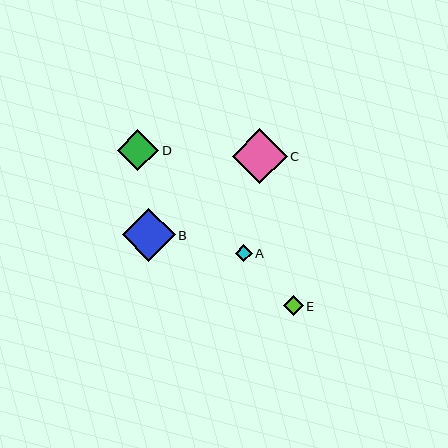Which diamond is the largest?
Diamond C is the largest with a size of approximately 55 pixels.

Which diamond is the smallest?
Diamond A is the smallest with a size of approximately 17 pixels.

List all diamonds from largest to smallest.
From largest to smallest: C, B, D, E, A.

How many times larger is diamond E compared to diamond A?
Diamond E is approximately 1.2 times the size of diamond A.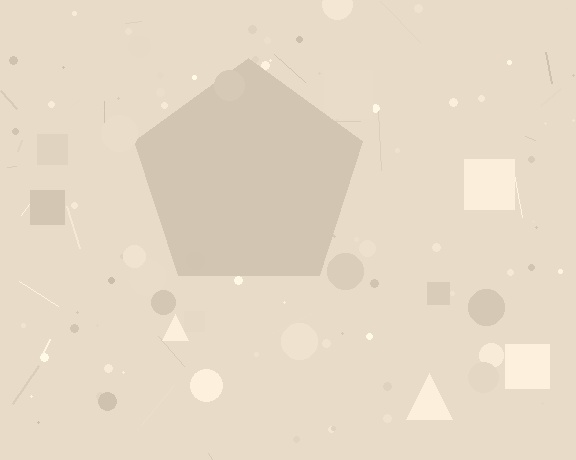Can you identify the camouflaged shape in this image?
The camouflaged shape is a pentagon.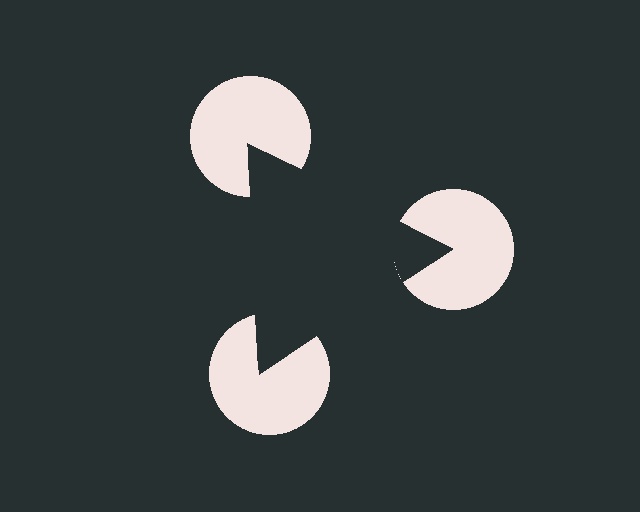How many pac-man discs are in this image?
There are 3 — one at each vertex of the illusory triangle.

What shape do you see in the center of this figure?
An illusory triangle — its edges are inferred from the aligned wedge cuts in the pac-man discs, not physically drawn.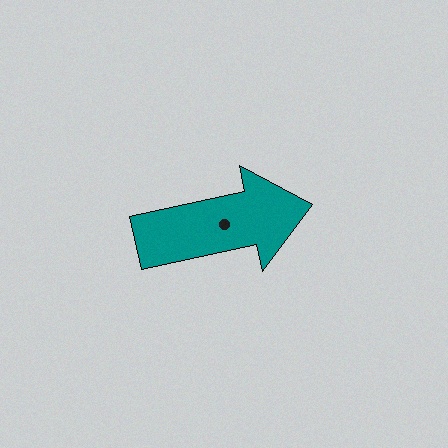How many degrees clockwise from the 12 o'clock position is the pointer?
Approximately 78 degrees.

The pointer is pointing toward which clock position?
Roughly 3 o'clock.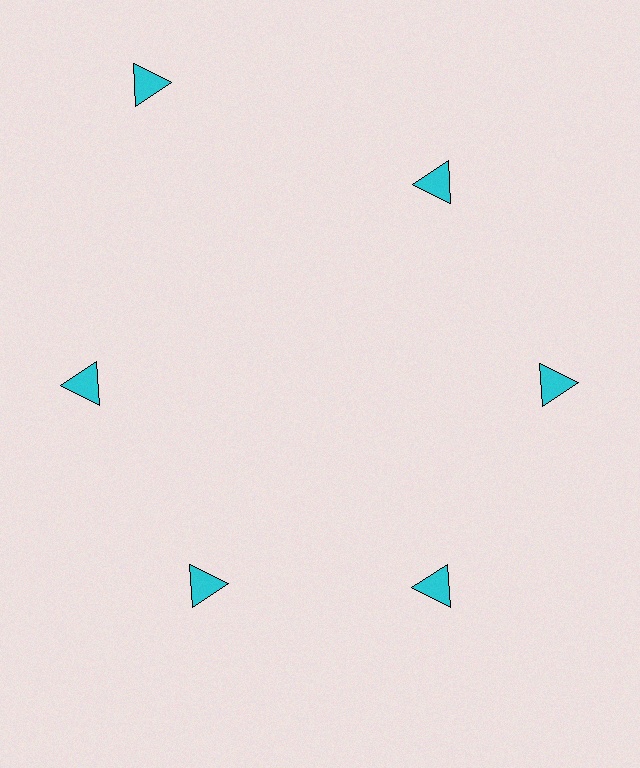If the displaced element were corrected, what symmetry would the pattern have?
It would have 6-fold rotational symmetry — the pattern would map onto itself every 60 degrees.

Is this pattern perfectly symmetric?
No. The 6 cyan triangles are arranged in a ring, but one element near the 11 o'clock position is pushed outward from the center, breaking the 6-fold rotational symmetry.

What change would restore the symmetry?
The symmetry would be restored by moving it inward, back onto the ring so that all 6 triangles sit at equal angles and equal distance from the center.